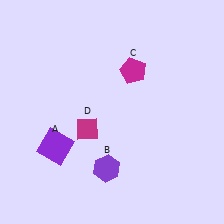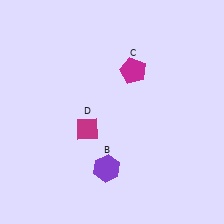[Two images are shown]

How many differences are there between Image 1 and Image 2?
There is 1 difference between the two images.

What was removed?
The purple square (A) was removed in Image 2.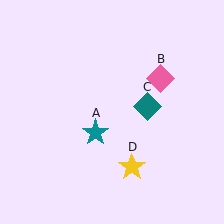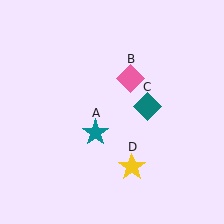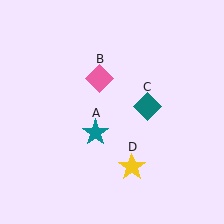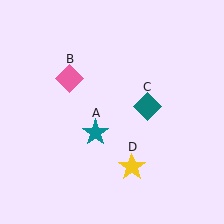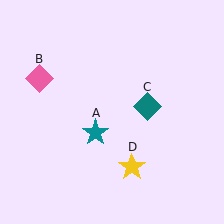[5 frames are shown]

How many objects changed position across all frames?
1 object changed position: pink diamond (object B).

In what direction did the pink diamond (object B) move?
The pink diamond (object B) moved left.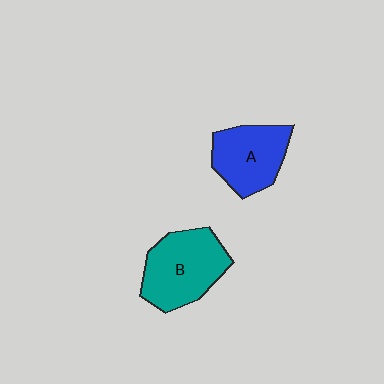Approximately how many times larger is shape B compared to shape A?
Approximately 1.2 times.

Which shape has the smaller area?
Shape A (blue).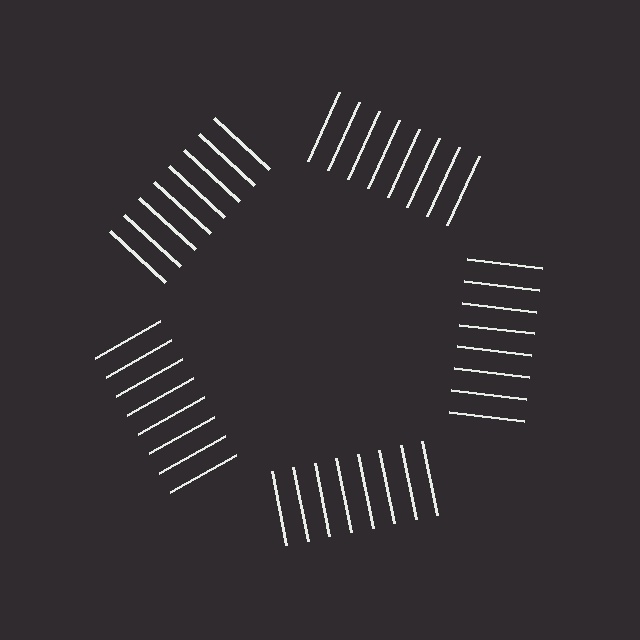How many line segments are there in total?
40 — 8 along each of the 5 edges.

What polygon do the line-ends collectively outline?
An illusory pentagon — the line segments terminate on its edges but no continuous stroke is drawn.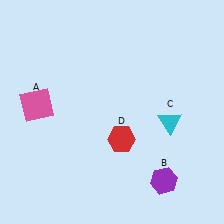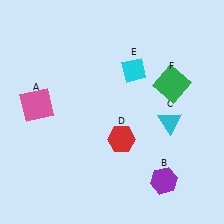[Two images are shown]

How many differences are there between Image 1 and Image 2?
There are 2 differences between the two images.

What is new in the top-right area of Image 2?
A cyan diamond (E) was added in the top-right area of Image 2.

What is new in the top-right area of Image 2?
A green square (F) was added in the top-right area of Image 2.